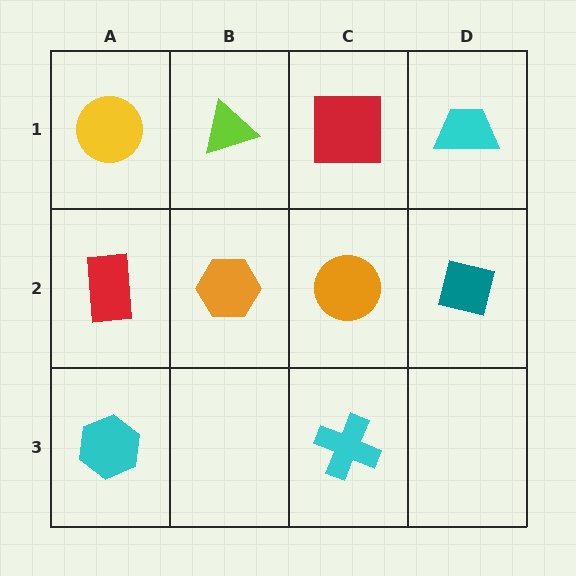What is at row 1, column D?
A cyan trapezoid.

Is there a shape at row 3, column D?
No, that cell is empty.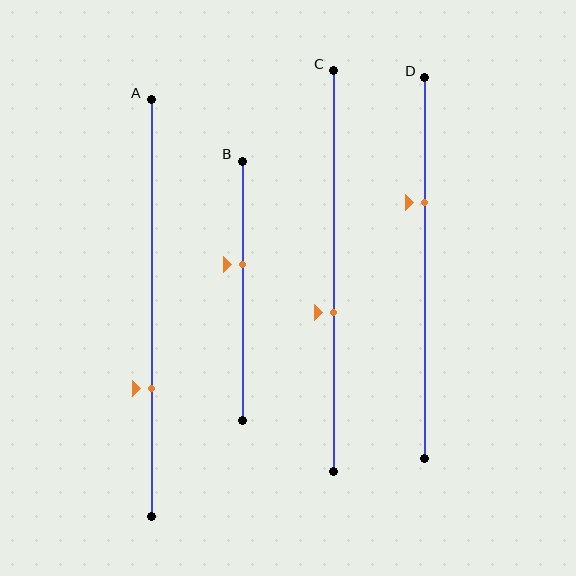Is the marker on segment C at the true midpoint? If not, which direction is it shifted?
No, the marker on segment C is shifted downward by about 10% of the segment length.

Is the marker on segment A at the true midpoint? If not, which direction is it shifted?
No, the marker on segment A is shifted downward by about 19% of the segment length.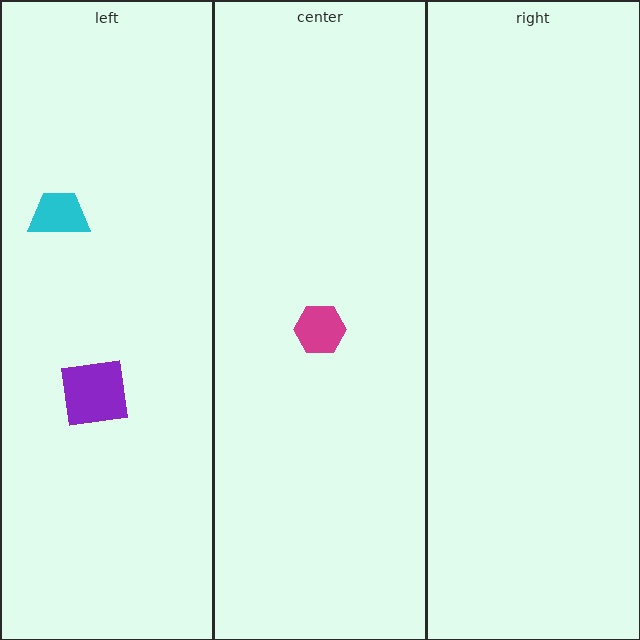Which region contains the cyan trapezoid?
The left region.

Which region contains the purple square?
The left region.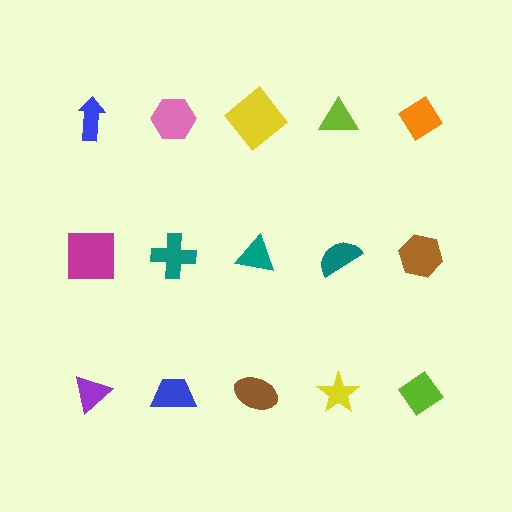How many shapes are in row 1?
5 shapes.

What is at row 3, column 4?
A yellow star.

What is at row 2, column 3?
A teal triangle.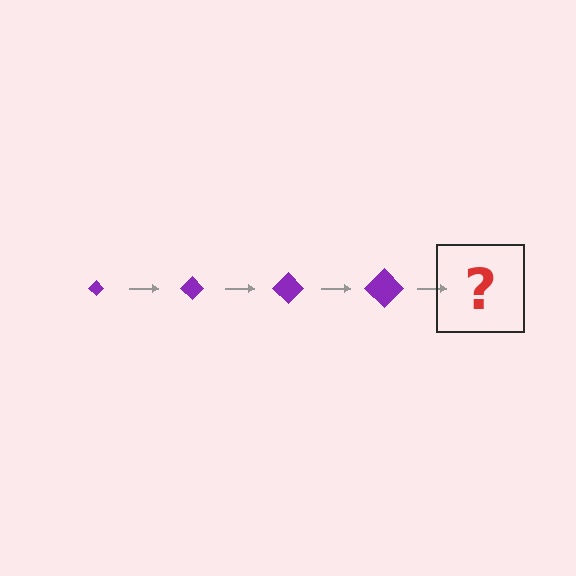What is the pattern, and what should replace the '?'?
The pattern is that the diamond gets progressively larger each step. The '?' should be a purple diamond, larger than the previous one.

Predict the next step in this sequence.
The next step is a purple diamond, larger than the previous one.